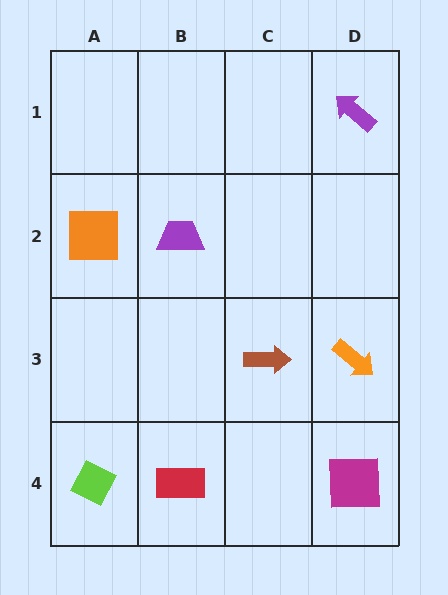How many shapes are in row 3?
2 shapes.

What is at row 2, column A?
An orange square.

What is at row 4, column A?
A lime diamond.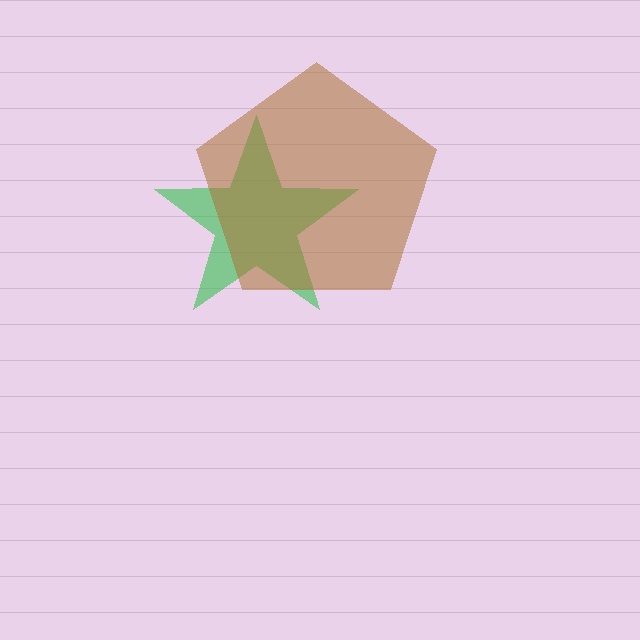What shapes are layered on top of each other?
The layered shapes are: a green star, a brown pentagon.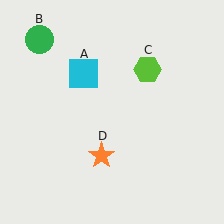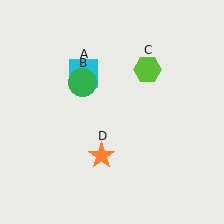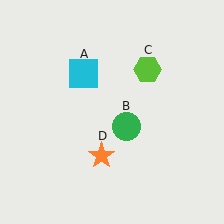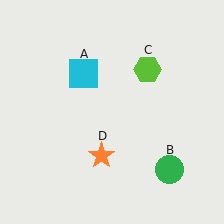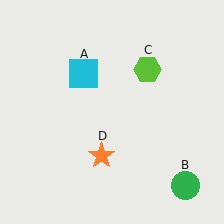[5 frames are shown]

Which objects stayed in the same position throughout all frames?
Cyan square (object A) and lime hexagon (object C) and orange star (object D) remained stationary.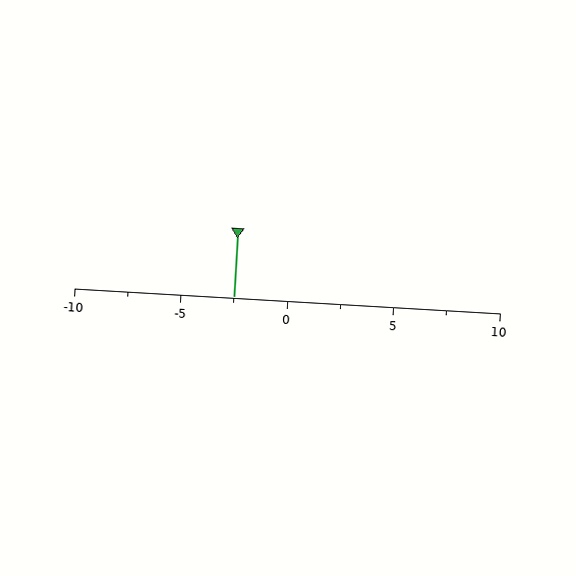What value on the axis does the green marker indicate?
The marker indicates approximately -2.5.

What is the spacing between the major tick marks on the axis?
The major ticks are spaced 5 apart.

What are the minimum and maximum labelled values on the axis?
The axis runs from -10 to 10.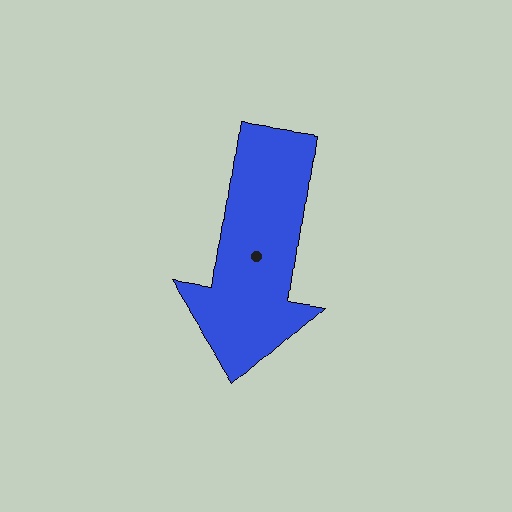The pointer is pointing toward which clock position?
Roughly 6 o'clock.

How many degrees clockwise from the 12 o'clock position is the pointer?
Approximately 188 degrees.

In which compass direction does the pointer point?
South.